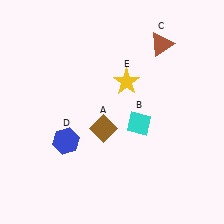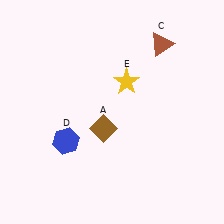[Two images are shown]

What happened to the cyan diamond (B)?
The cyan diamond (B) was removed in Image 2. It was in the bottom-right area of Image 1.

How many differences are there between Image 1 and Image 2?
There is 1 difference between the two images.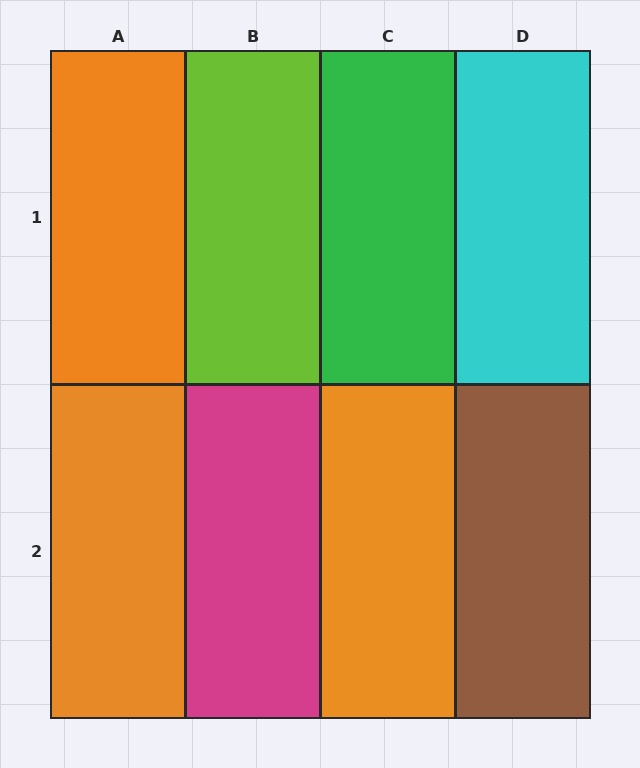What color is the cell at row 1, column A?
Orange.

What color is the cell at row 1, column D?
Cyan.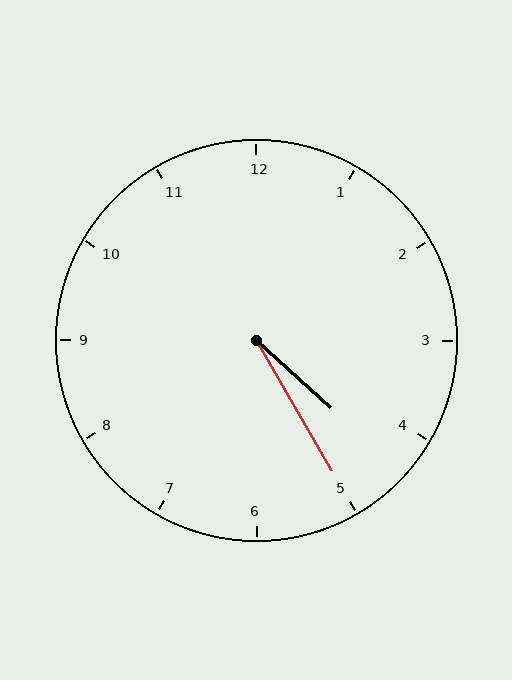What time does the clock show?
4:25.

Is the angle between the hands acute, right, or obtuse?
It is acute.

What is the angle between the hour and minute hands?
Approximately 18 degrees.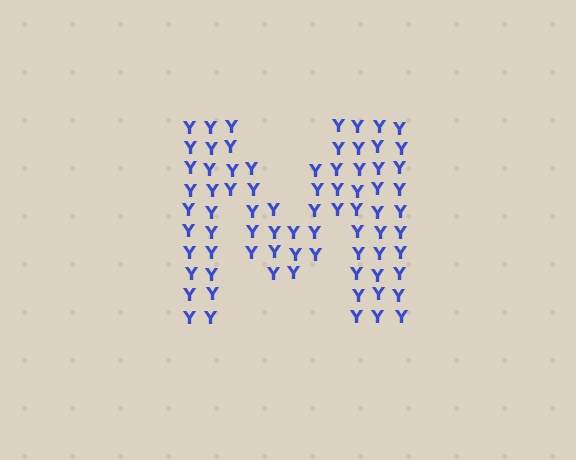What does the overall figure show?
The overall figure shows the letter M.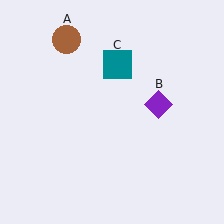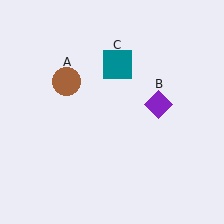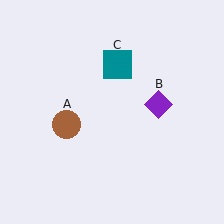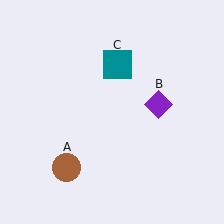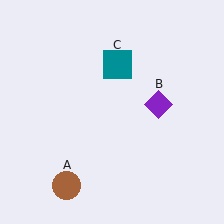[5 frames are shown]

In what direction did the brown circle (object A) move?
The brown circle (object A) moved down.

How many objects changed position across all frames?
1 object changed position: brown circle (object A).